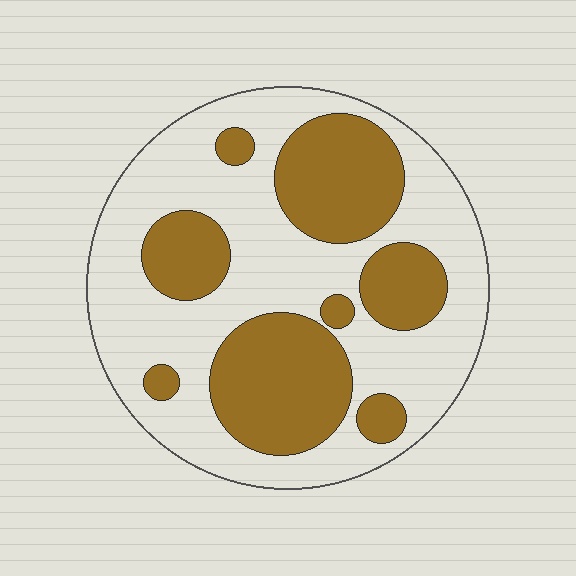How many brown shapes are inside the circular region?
8.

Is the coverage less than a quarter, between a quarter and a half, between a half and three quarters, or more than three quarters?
Between a quarter and a half.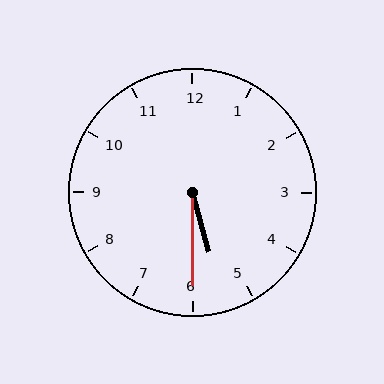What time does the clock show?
5:30.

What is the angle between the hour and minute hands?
Approximately 15 degrees.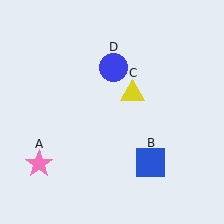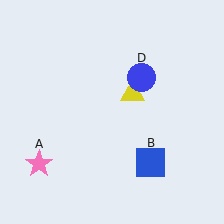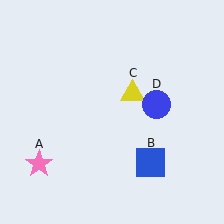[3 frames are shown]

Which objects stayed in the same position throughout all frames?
Pink star (object A) and blue square (object B) and yellow triangle (object C) remained stationary.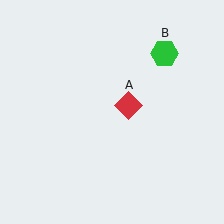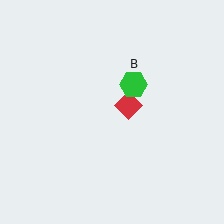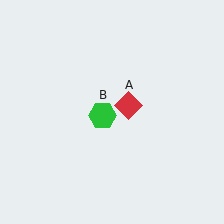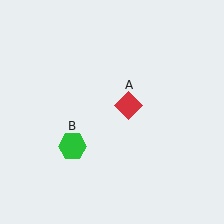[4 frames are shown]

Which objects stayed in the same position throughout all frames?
Red diamond (object A) remained stationary.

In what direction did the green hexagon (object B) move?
The green hexagon (object B) moved down and to the left.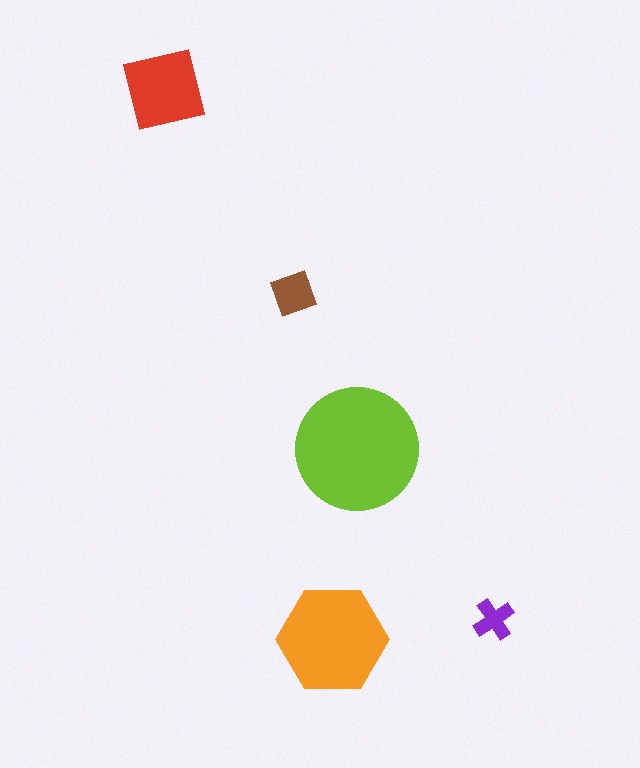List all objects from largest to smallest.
The lime circle, the orange hexagon, the red square, the brown diamond, the purple cross.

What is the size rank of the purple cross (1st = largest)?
5th.